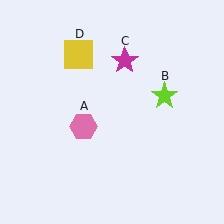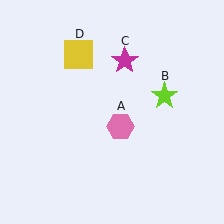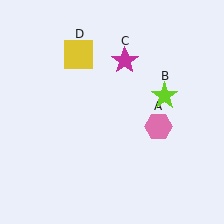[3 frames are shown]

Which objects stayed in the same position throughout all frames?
Lime star (object B) and magenta star (object C) and yellow square (object D) remained stationary.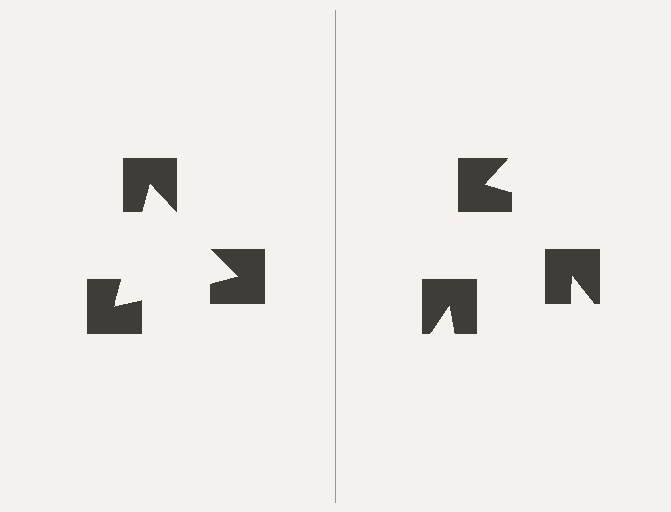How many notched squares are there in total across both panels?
6 — 3 on each side.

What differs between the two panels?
The notched squares are positioned identically on both sides; only the wedge orientations differ. On the left they align to a triangle; on the right they are misaligned.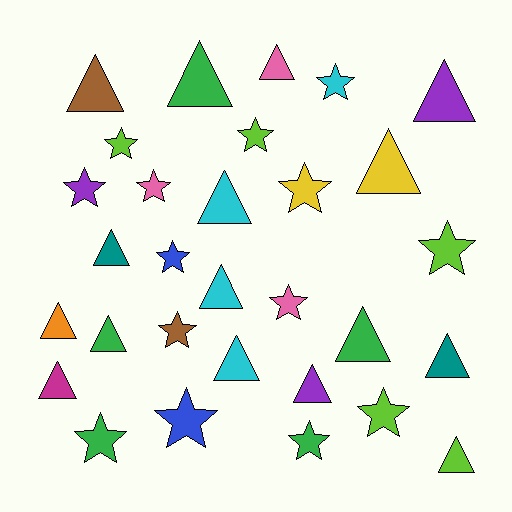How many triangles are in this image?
There are 16 triangles.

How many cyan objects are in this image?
There are 4 cyan objects.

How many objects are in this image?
There are 30 objects.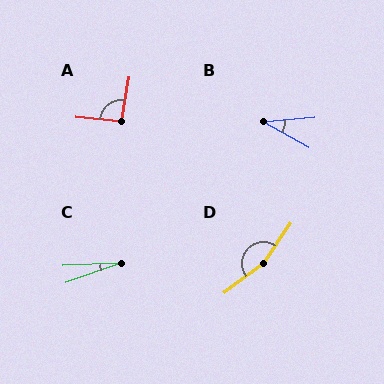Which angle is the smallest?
C, at approximately 17 degrees.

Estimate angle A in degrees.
Approximately 94 degrees.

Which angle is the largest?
D, at approximately 161 degrees.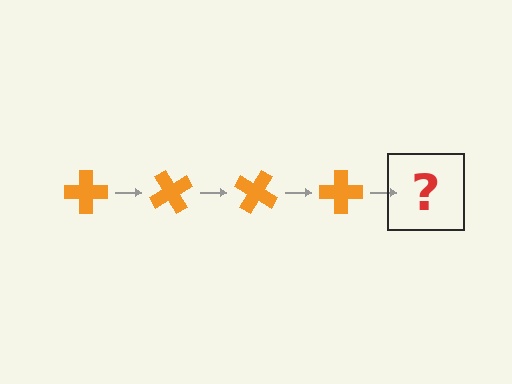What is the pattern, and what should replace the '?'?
The pattern is that the cross rotates 60 degrees each step. The '?' should be an orange cross rotated 240 degrees.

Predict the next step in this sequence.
The next step is an orange cross rotated 240 degrees.